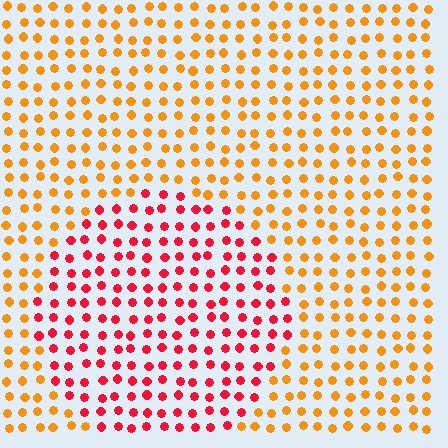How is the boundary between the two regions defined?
The boundary is defined purely by a slight shift in hue (about 45 degrees). Spacing, size, and orientation are identical on both sides.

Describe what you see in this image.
The image is filled with small orange elements in a uniform arrangement. A circle-shaped region is visible where the elements are tinted to a slightly different hue, forming a subtle color boundary.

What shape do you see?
I see a circle.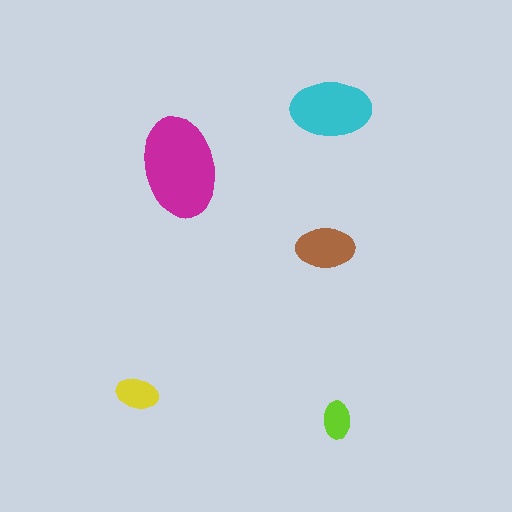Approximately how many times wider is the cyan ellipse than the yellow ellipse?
About 2 times wider.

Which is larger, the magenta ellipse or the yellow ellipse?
The magenta one.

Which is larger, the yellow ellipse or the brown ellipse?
The brown one.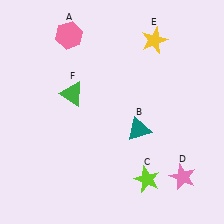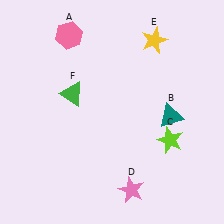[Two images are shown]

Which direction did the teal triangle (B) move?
The teal triangle (B) moved right.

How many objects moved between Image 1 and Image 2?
3 objects moved between the two images.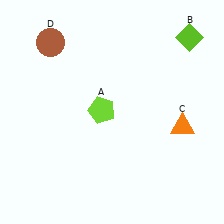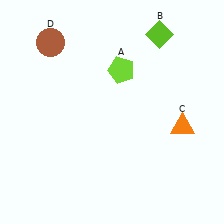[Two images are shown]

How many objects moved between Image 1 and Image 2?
2 objects moved between the two images.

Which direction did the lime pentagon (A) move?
The lime pentagon (A) moved up.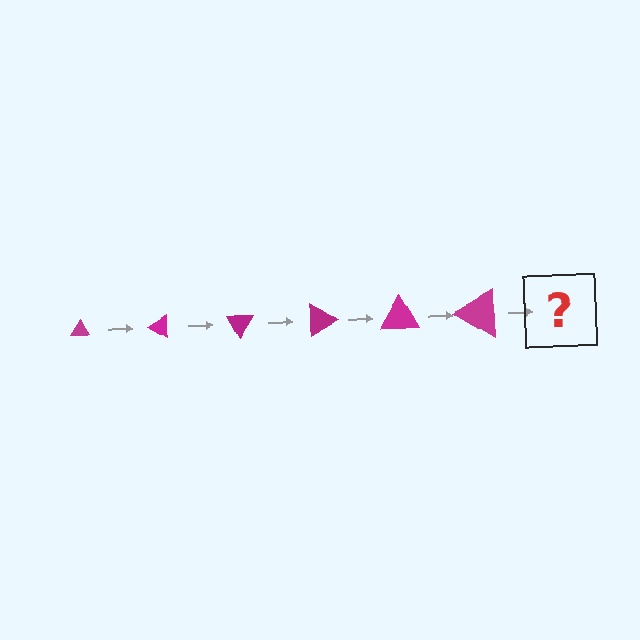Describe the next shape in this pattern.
It should be a triangle, larger than the previous one and rotated 180 degrees from the start.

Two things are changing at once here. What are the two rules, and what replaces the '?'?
The two rules are that the triangle grows larger each step and it rotates 30 degrees each step. The '?' should be a triangle, larger than the previous one and rotated 180 degrees from the start.